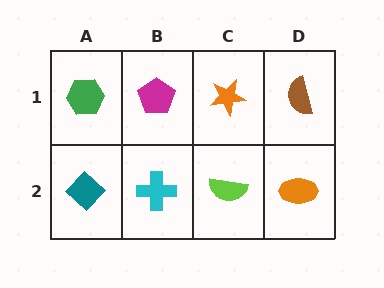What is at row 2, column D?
An orange ellipse.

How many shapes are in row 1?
4 shapes.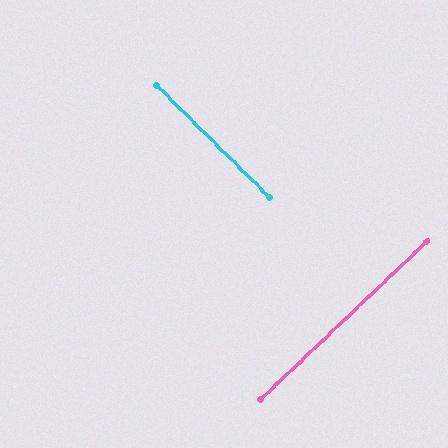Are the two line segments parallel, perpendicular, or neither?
Perpendicular — they meet at approximately 88°.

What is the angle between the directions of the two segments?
Approximately 88 degrees.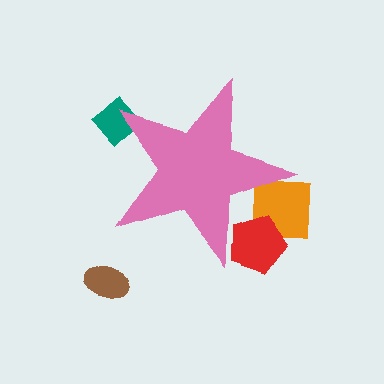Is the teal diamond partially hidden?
Yes, the teal diamond is partially hidden behind the pink star.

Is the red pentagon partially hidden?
Yes, the red pentagon is partially hidden behind the pink star.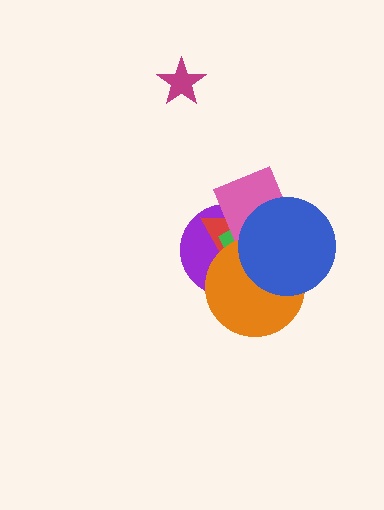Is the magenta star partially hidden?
No, no other shape covers it.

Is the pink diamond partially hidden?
Yes, it is partially covered by another shape.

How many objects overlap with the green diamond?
5 objects overlap with the green diamond.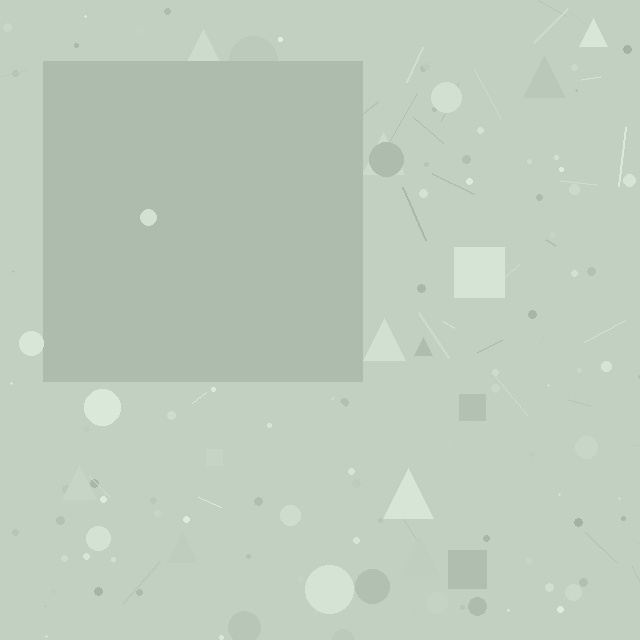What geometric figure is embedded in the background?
A square is embedded in the background.